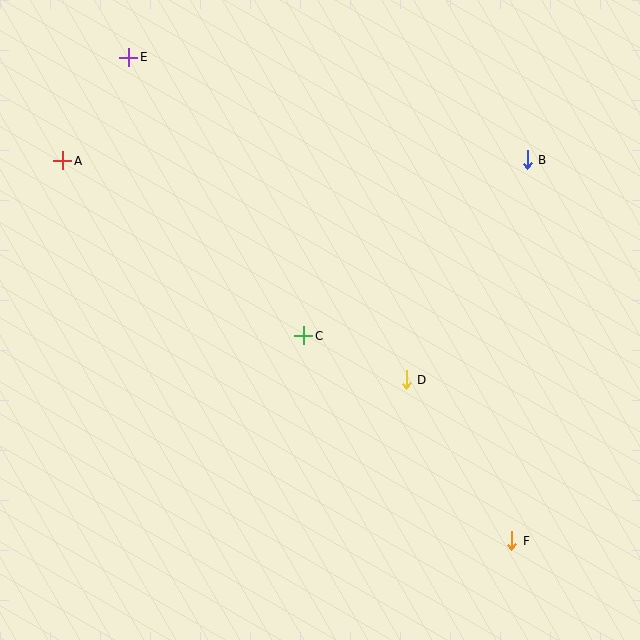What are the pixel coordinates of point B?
Point B is at (527, 160).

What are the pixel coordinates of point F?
Point F is at (512, 541).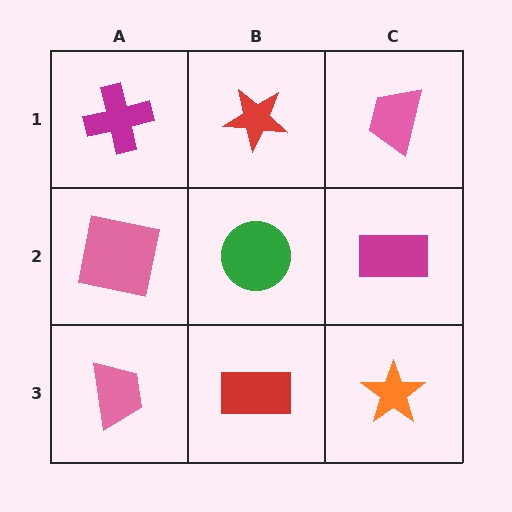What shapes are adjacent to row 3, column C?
A magenta rectangle (row 2, column C), a red rectangle (row 3, column B).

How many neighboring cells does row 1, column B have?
3.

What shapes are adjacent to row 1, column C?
A magenta rectangle (row 2, column C), a red star (row 1, column B).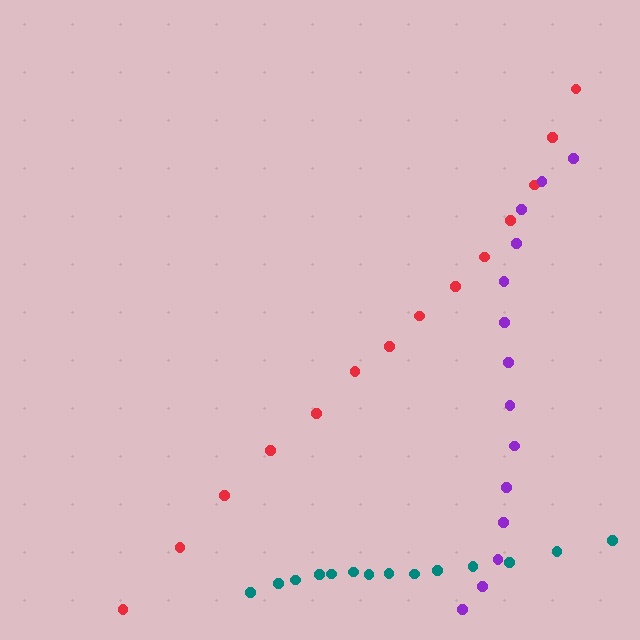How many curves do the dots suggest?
There are 3 distinct paths.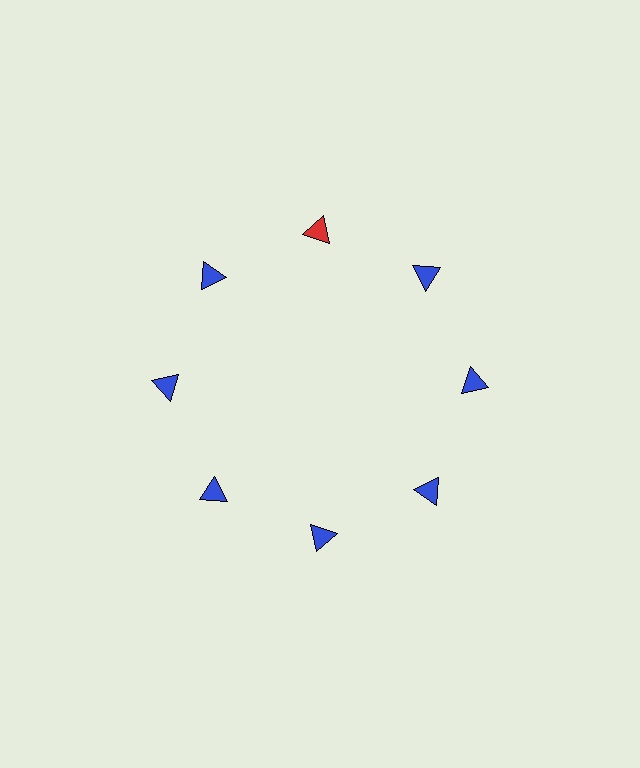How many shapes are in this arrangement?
There are 8 shapes arranged in a ring pattern.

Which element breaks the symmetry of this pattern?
The red triangle at roughly the 12 o'clock position breaks the symmetry. All other shapes are blue triangles.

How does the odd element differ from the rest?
It has a different color: red instead of blue.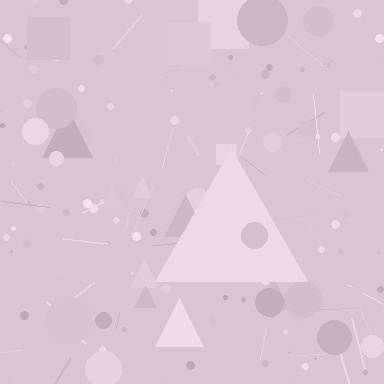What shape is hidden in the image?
A triangle is hidden in the image.